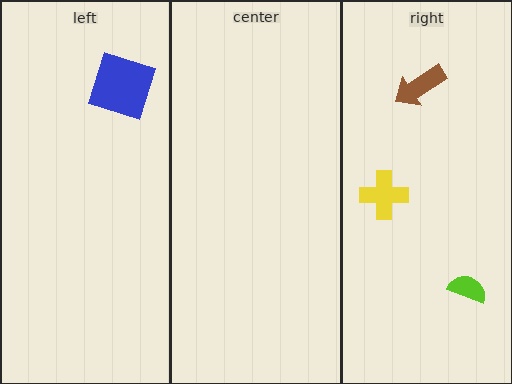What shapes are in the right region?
The brown arrow, the lime semicircle, the yellow cross.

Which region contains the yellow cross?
The right region.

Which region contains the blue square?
The left region.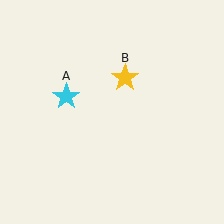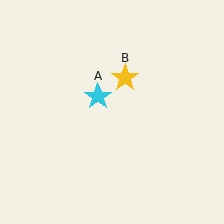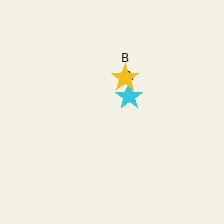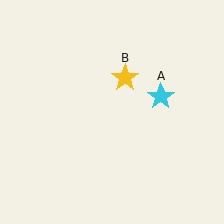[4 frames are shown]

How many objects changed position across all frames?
1 object changed position: cyan star (object A).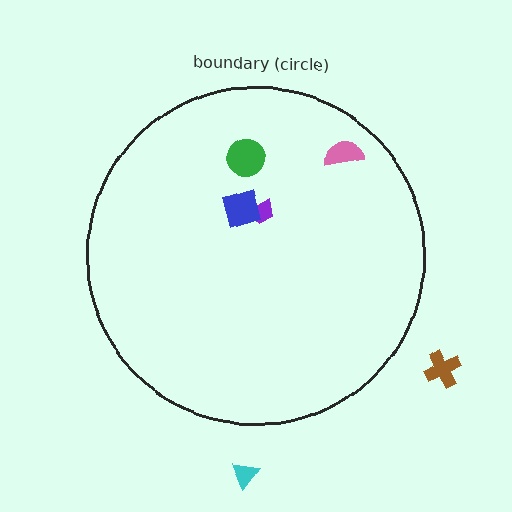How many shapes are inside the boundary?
4 inside, 2 outside.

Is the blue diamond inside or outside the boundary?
Inside.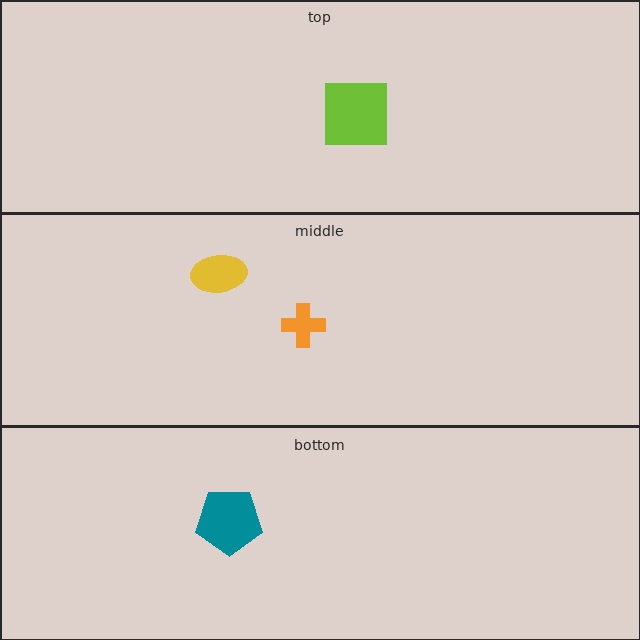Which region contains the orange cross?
The middle region.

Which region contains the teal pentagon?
The bottom region.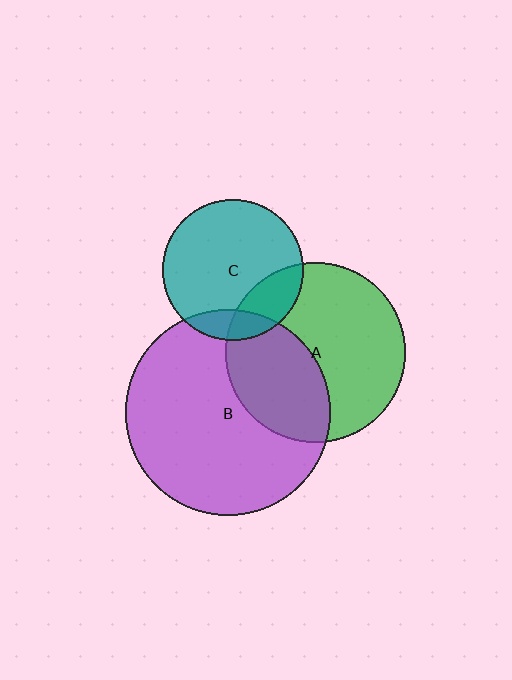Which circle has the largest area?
Circle B (purple).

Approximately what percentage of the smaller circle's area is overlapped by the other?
Approximately 40%.